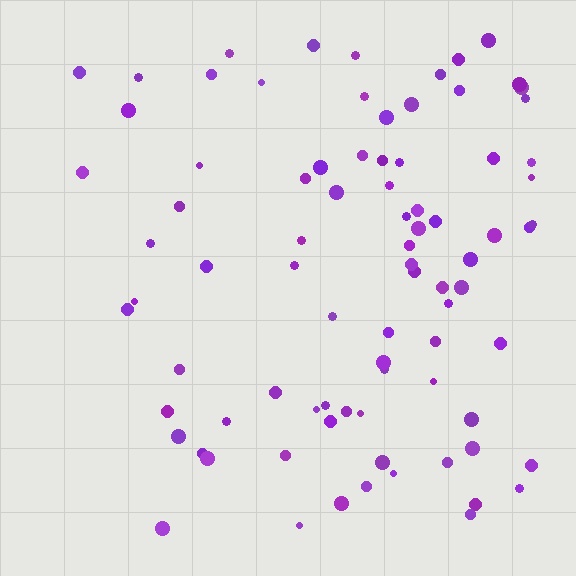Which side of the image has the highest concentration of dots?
The right.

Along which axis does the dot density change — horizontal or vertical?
Horizontal.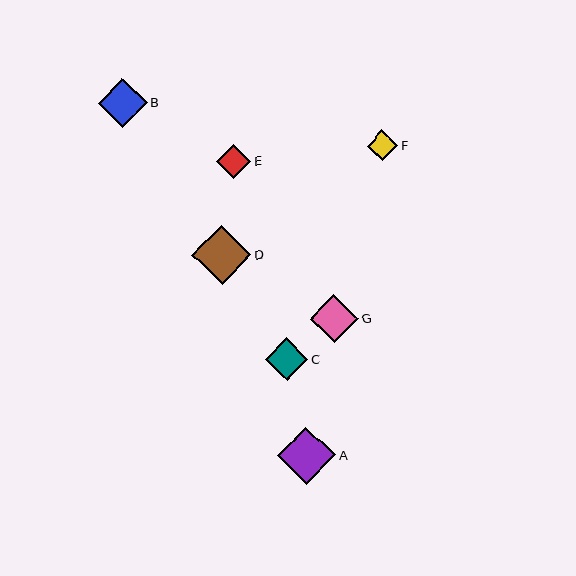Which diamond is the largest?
Diamond D is the largest with a size of approximately 59 pixels.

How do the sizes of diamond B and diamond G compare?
Diamond B and diamond G are approximately the same size.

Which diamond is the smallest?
Diamond F is the smallest with a size of approximately 30 pixels.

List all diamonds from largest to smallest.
From largest to smallest: D, A, B, G, C, E, F.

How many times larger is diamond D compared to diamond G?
Diamond D is approximately 1.2 times the size of diamond G.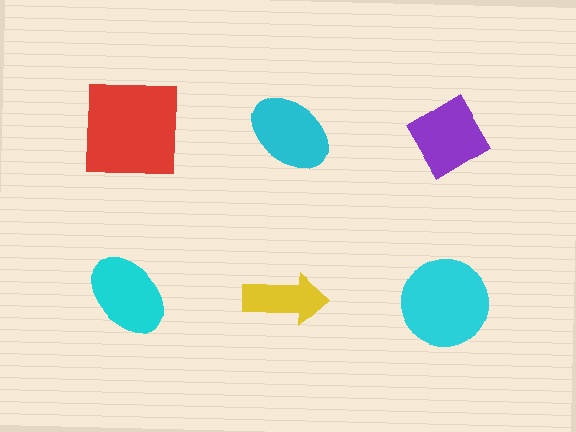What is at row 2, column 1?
A cyan ellipse.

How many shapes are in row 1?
3 shapes.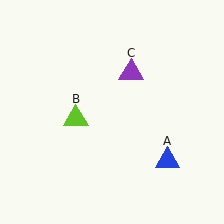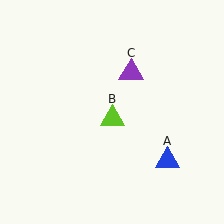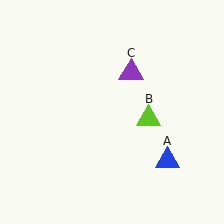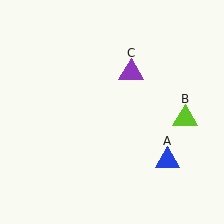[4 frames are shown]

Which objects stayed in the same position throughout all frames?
Blue triangle (object A) and purple triangle (object C) remained stationary.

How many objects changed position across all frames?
1 object changed position: lime triangle (object B).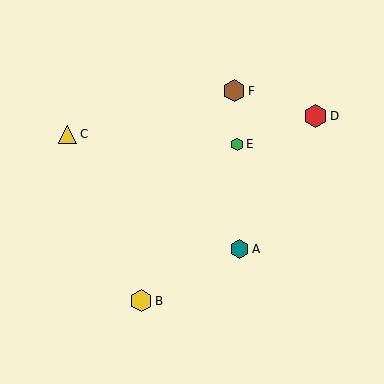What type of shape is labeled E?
Shape E is a green hexagon.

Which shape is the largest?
The red hexagon (labeled D) is the largest.